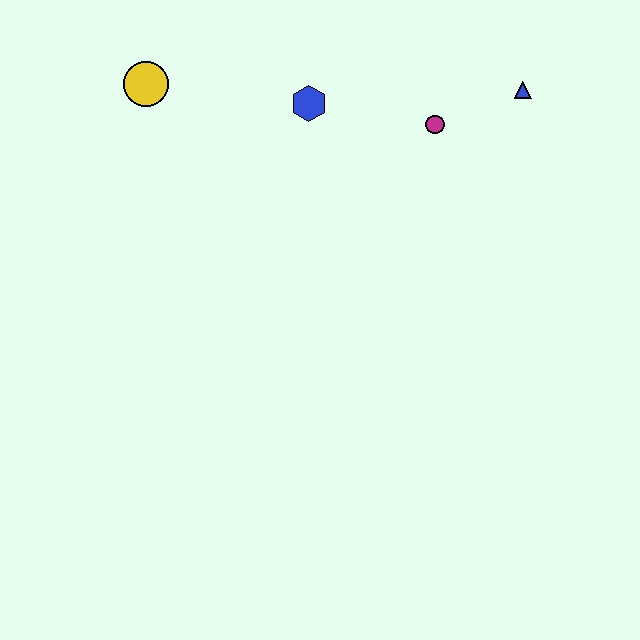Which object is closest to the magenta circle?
The blue triangle is closest to the magenta circle.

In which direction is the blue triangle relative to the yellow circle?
The blue triangle is to the right of the yellow circle.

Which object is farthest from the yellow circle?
The blue triangle is farthest from the yellow circle.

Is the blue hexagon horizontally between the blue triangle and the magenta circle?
No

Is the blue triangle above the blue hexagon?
Yes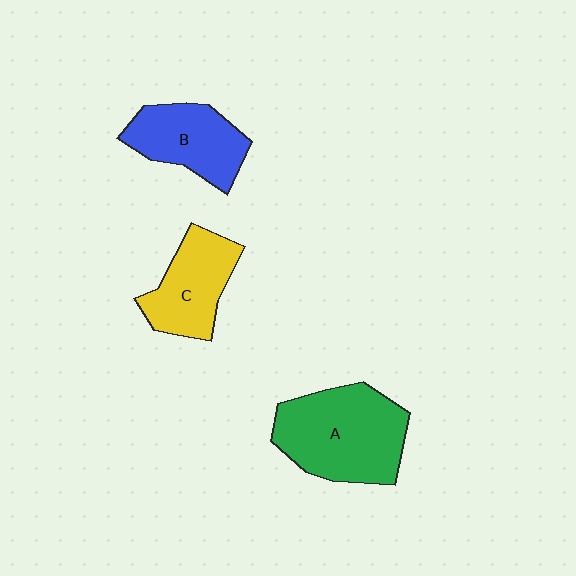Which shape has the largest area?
Shape A (green).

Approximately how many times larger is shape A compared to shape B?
Approximately 1.5 times.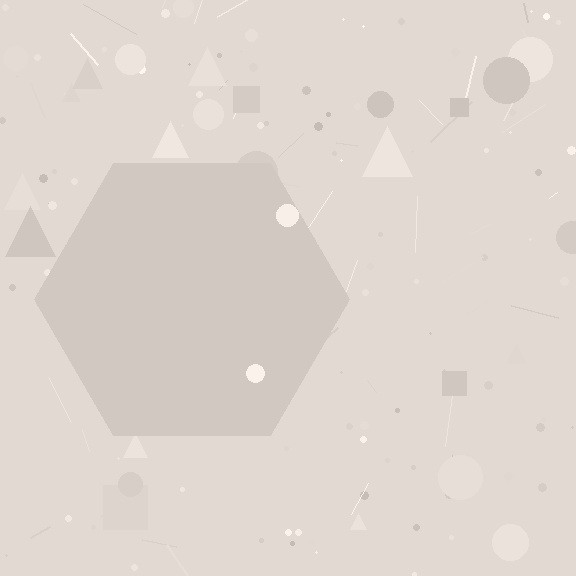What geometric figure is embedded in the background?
A hexagon is embedded in the background.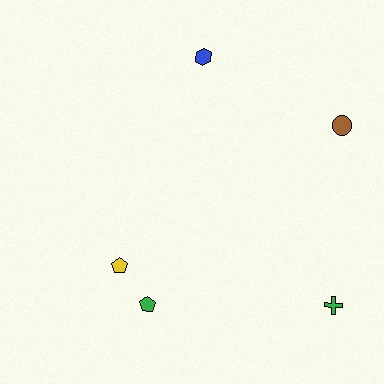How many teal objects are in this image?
There are no teal objects.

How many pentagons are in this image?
There are 2 pentagons.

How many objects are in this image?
There are 5 objects.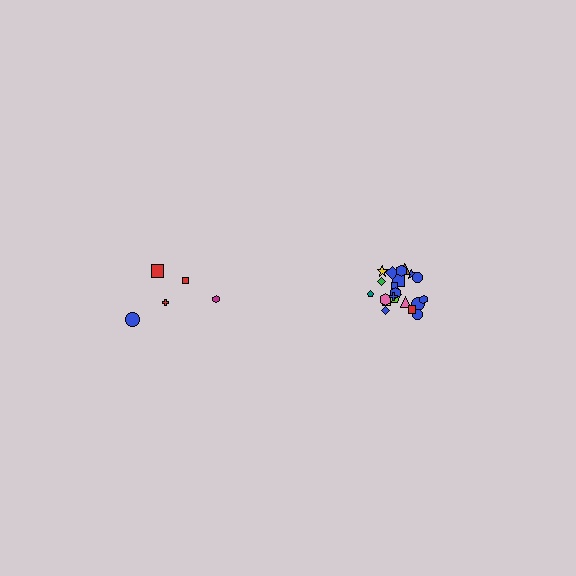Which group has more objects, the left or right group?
The right group.